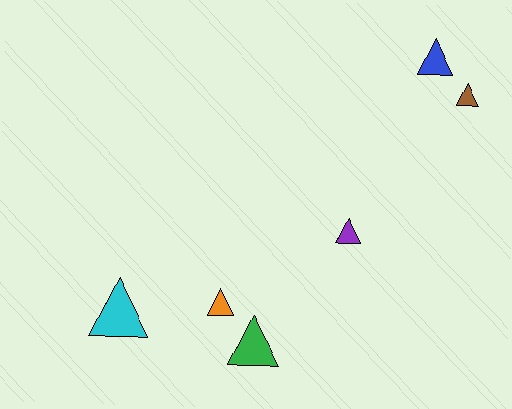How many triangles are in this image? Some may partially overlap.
There are 6 triangles.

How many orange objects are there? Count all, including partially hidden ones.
There is 1 orange object.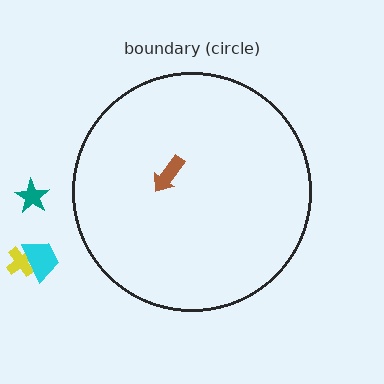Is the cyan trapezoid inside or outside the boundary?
Outside.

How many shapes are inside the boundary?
1 inside, 3 outside.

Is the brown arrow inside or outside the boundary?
Inside.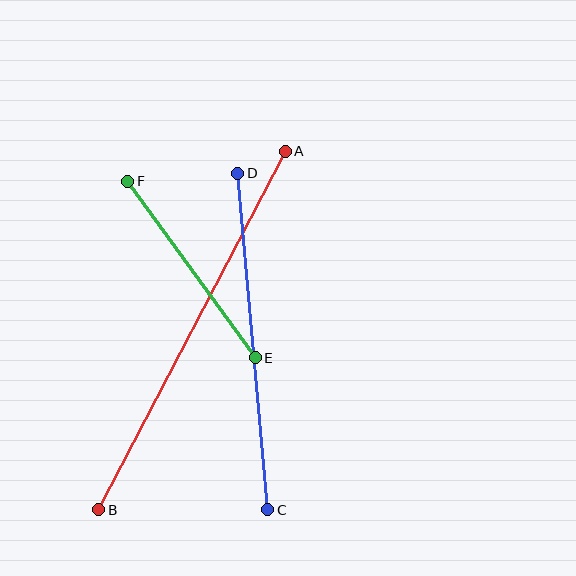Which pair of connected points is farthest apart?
Points A and B are farthest apart.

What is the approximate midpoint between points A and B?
The midpoint is at approximately (192, 331) pixels.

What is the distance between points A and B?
The distance is approximately 404 pixels.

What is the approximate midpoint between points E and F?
The midpoint is at approximately (191, 270) pixels.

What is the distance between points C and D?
The distance is approximately 338 pixels.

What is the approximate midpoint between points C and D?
The midpoint is at approximately (253, 342) pixels.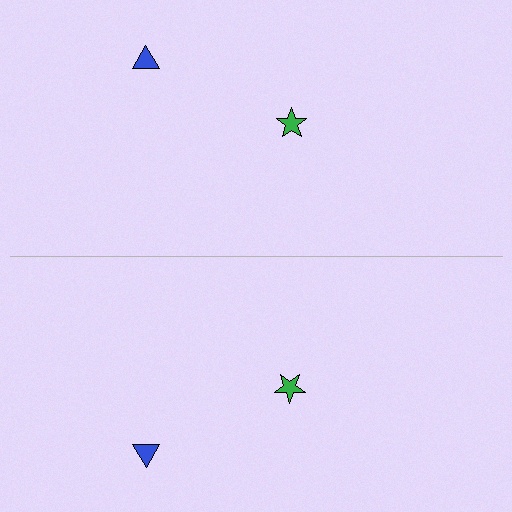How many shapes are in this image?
There are 4 shapes in this image.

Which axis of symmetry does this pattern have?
The pattern has a horizontal axis of symmetry running through the center of the image.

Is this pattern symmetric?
Yes, this pattern has bilateral (reflection) symmetry.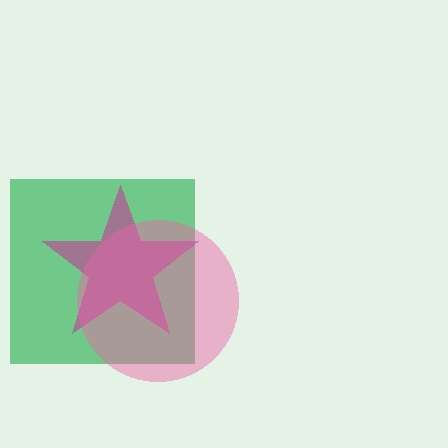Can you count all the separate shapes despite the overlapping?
Yes, there are 3 separate shapes.